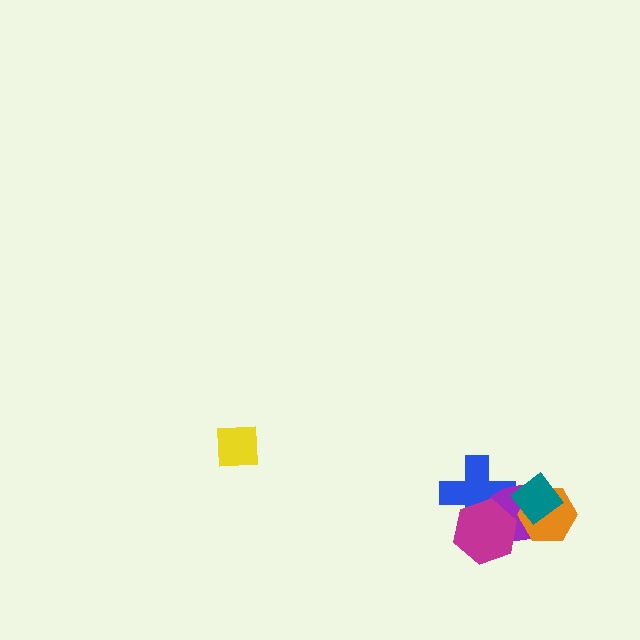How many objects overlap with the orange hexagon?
2 objects overlap with the orange hexagon.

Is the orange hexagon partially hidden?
Yes, it is partially covered by another shape.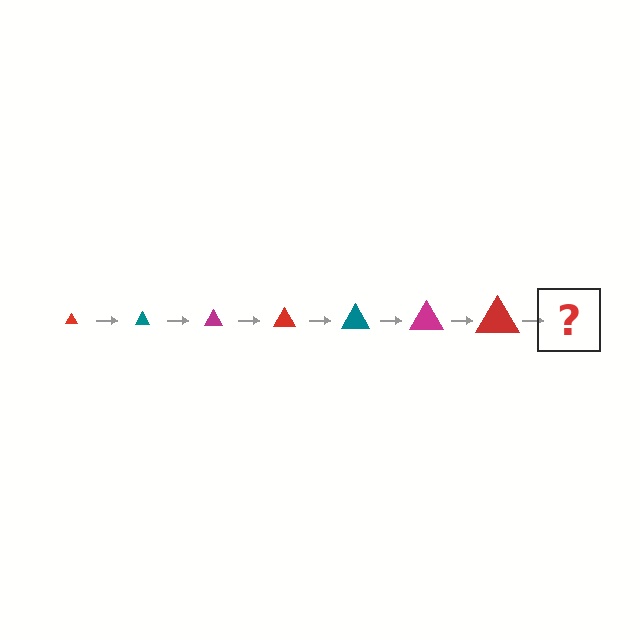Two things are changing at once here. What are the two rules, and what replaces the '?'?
The two rules are that the triangle grows larger each step and the color cycles through red, teal, and magenta. The '?' should be a teal triangle, larger than the previous one.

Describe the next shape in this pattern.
It should be a teal triangle, larger than the previous one.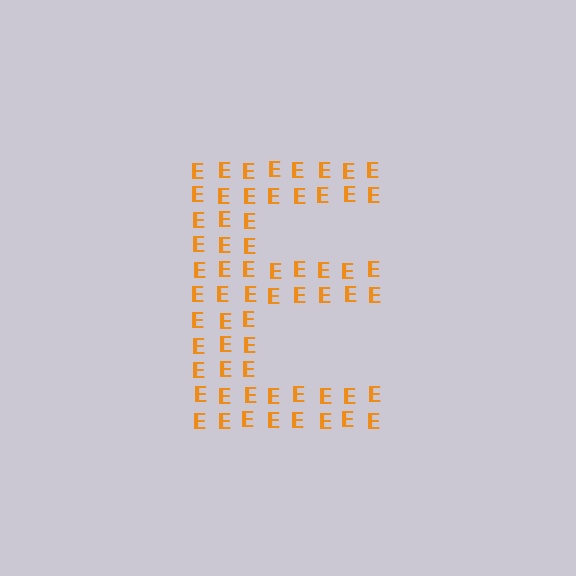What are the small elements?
The small elements are letter E's.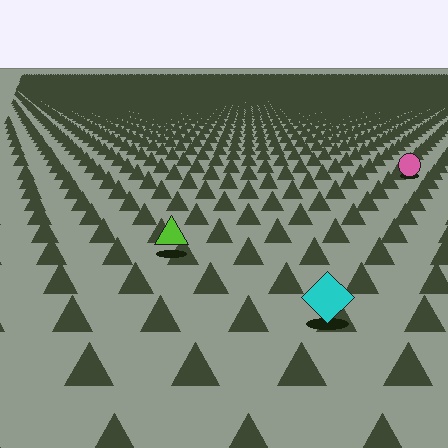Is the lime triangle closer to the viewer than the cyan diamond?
No. The cyan diamond is closer — you can tell from the texture gradient: the ground texture is coarser near it.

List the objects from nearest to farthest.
From nearest to farthest: the cyan diamond, the lime triangle, the pink circle.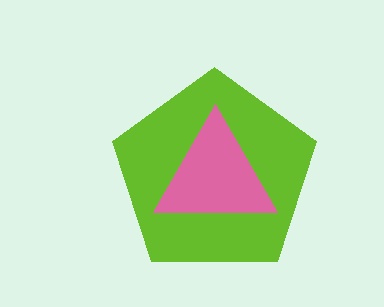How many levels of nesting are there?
2.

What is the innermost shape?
The pink triangle.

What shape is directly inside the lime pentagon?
The pink triangle.